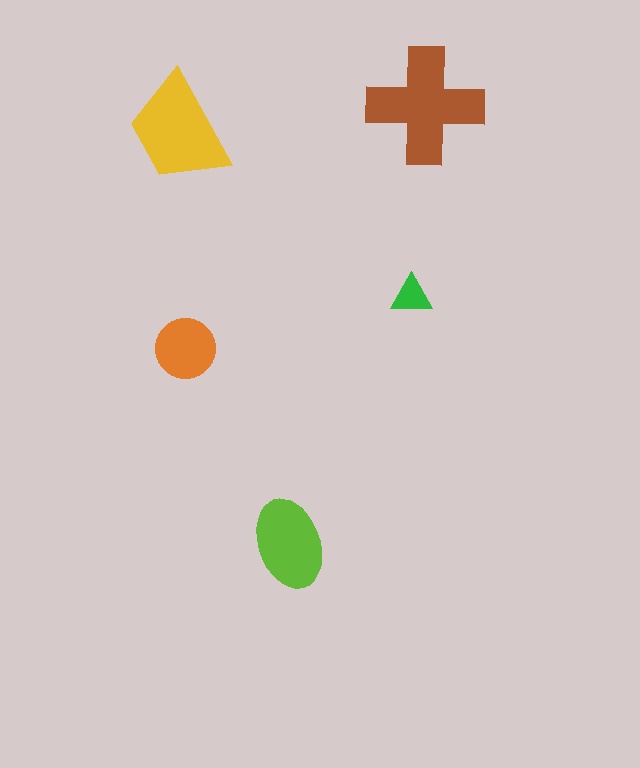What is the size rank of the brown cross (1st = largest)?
1st.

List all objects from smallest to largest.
The green triangle, the orange circle, the lime ellipse, the yellow trapezoid, the brown cross.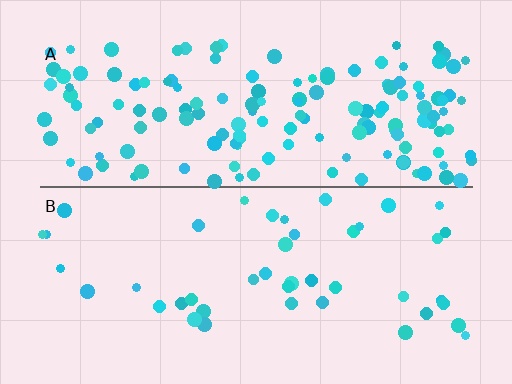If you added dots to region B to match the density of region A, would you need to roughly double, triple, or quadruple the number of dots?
Approximately triple.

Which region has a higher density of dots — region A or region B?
A (the top).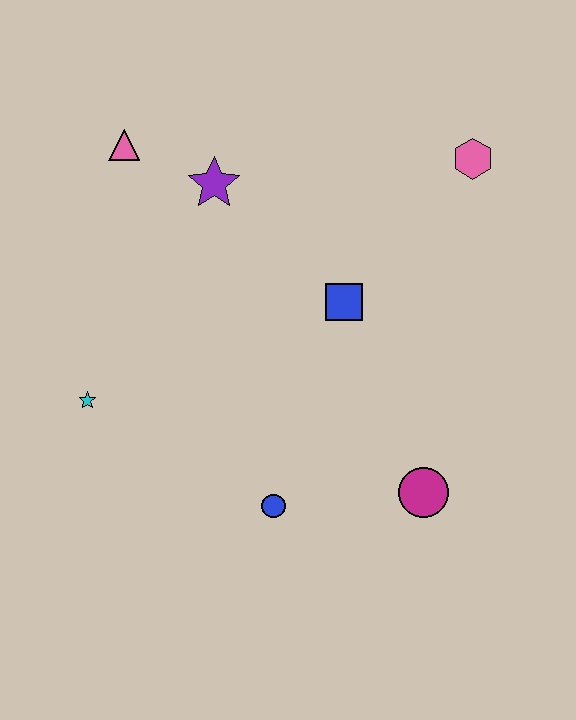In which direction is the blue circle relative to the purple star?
The blue circle is below the purple star.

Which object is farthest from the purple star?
The magenta circle is farthest from the purple star.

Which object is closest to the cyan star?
The blue circle is closest to the cyan star.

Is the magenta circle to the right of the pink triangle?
Yes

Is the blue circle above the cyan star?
No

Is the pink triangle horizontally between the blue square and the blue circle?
No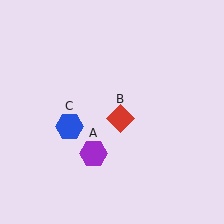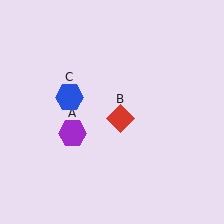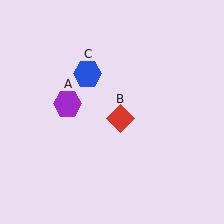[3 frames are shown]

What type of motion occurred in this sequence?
The purple hexagon (object A), blue hexagon (object C) rotated clockwise around the center of the scene.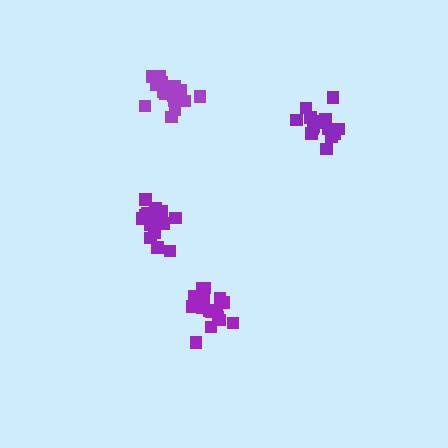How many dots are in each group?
Group 1: 19 dots, Group 2: 15 dots, Group 3: 15 dots, Group 4: 21 dots (70 total).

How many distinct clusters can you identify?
There are 4 distinct clusters.